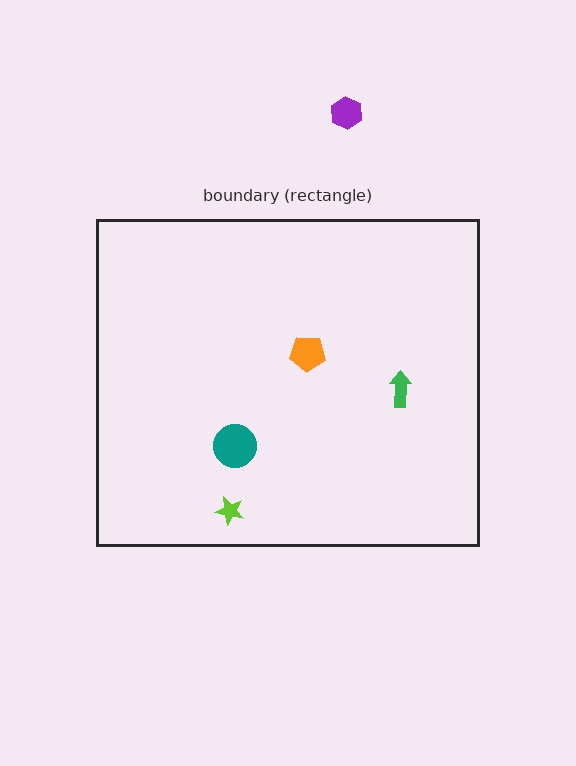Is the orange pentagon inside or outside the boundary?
Inside.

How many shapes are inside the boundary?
4 inside, 1 outside.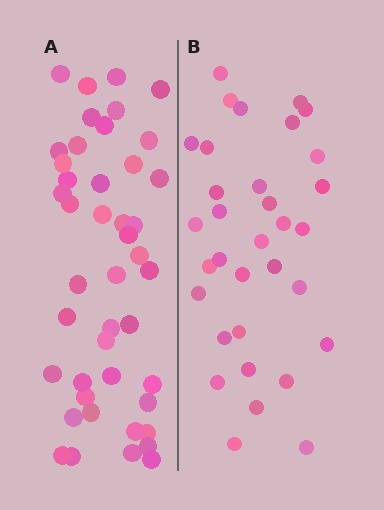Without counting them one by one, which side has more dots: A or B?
Region A (the left region) has more dots.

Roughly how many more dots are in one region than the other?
Region A has roughly 12 or so more dots than region B.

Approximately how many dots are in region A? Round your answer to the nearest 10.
About 40 dots. (The exact count is 44, which rounds to 40.)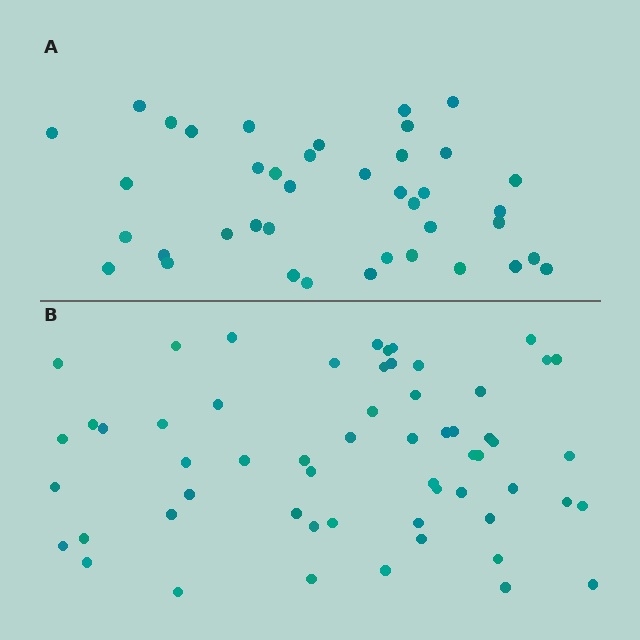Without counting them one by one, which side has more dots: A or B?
Region B (the bottom region) has more dots.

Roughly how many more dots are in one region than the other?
Region B has approximately 20 more dots than region A.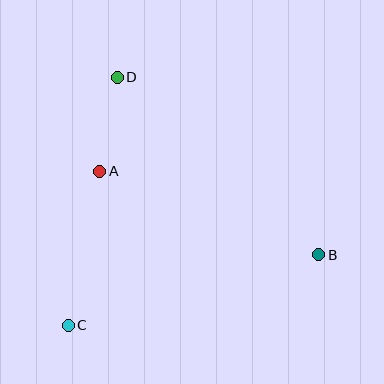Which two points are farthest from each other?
Points B and D are farthest from each other.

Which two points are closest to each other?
Points A and D are closest to each other.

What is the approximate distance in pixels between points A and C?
The distance between A and C is approximately 157 pixels.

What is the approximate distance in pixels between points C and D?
The distance between C and D is approximately 253 pixels.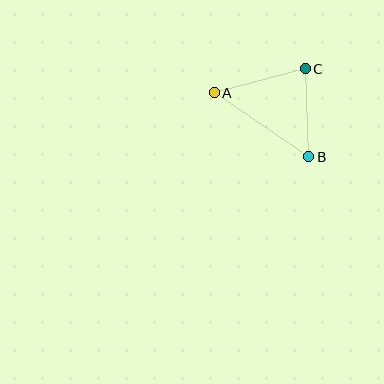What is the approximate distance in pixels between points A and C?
The distance between A and C is approximately 94 pixels.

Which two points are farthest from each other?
Points A and B are farthest from each other.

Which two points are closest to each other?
Points B and C are closest to each other.